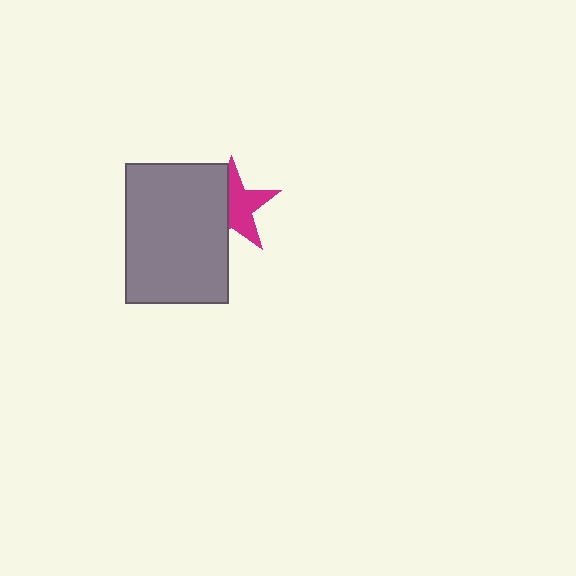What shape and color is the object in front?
The object in front is a gray rectangle.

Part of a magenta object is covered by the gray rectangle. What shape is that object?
It is a star.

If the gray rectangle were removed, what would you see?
You would see the complete magenta star.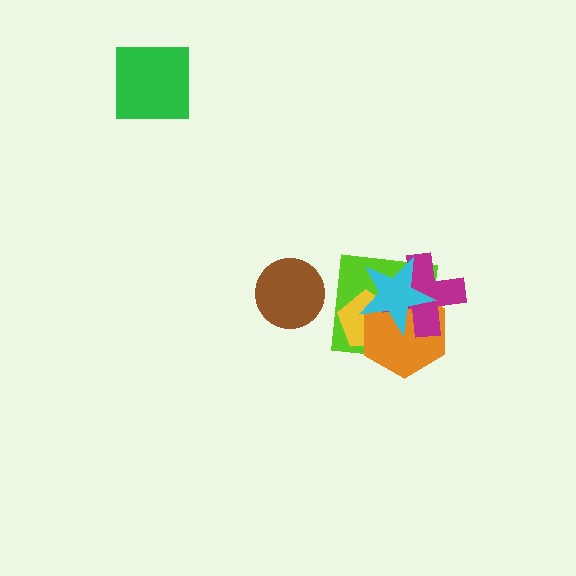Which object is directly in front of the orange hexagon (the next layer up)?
The magenta cross is directly in front of the orange hexagon.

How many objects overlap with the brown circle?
0 objects overlap with the brown circle.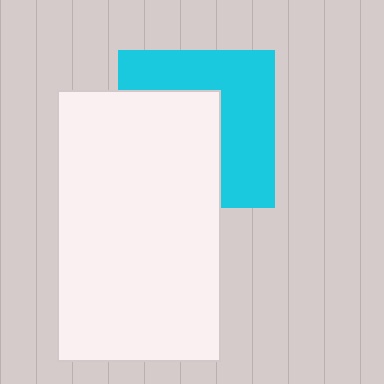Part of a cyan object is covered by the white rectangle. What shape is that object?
It is a square.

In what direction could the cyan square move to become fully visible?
The cyan square could move toward the upper-right. That would shift it out from behind the white rectangle entirely.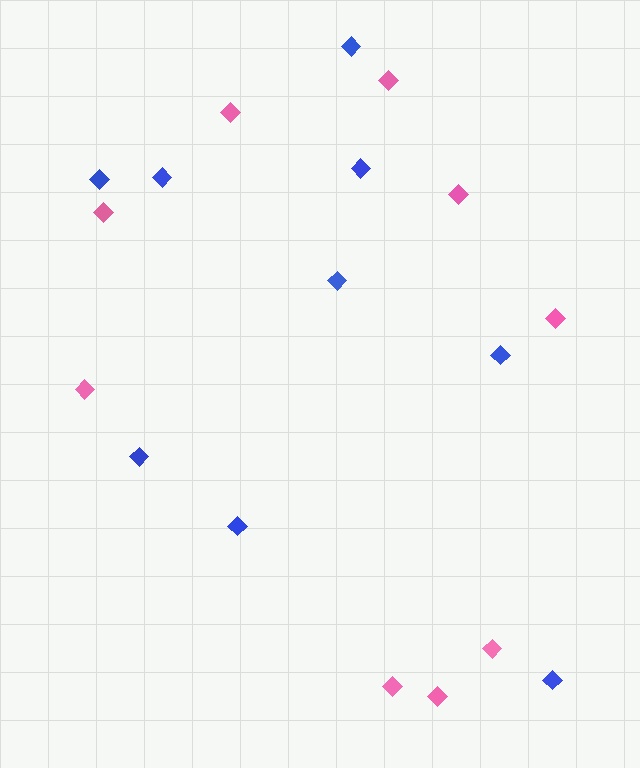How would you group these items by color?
There are 2 groups: one group of pink diamonds (9) and one group of blue diamonds (9).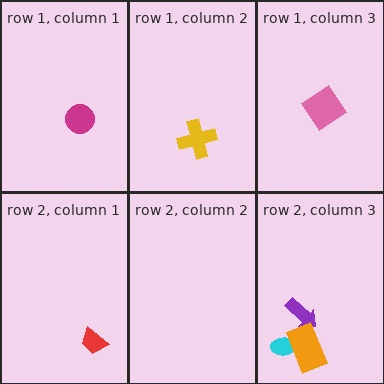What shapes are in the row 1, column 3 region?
The pink diamond.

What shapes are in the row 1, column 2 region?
The yellow cross.